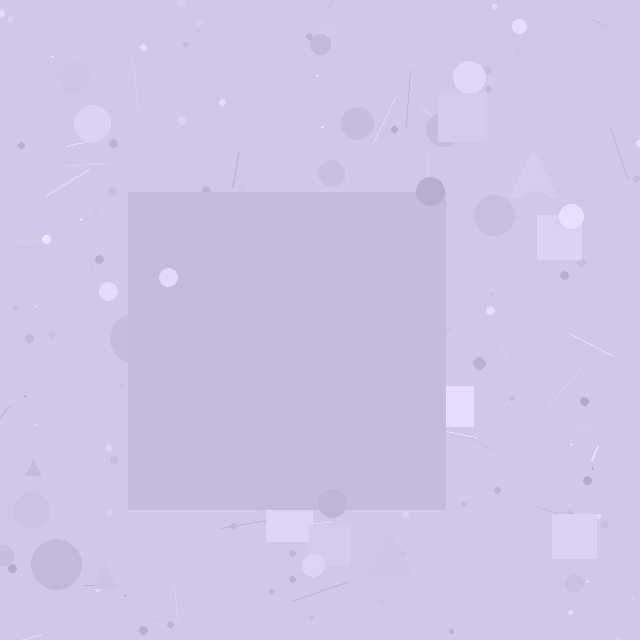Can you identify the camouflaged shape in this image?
The camouflaged shape is a square.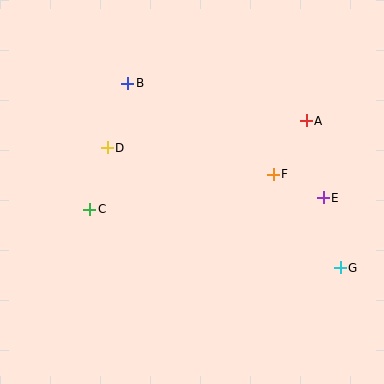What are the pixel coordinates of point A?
Point A is at (306, 121).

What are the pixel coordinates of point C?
Point C is at (90, 209).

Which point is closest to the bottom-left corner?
Point C is closest to the bottom-left corner.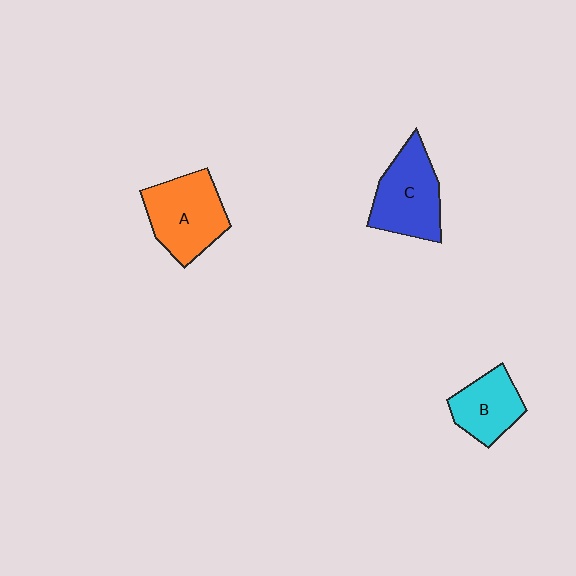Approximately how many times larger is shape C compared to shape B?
Approximately 1.4 times.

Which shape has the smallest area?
Shape B (cyan).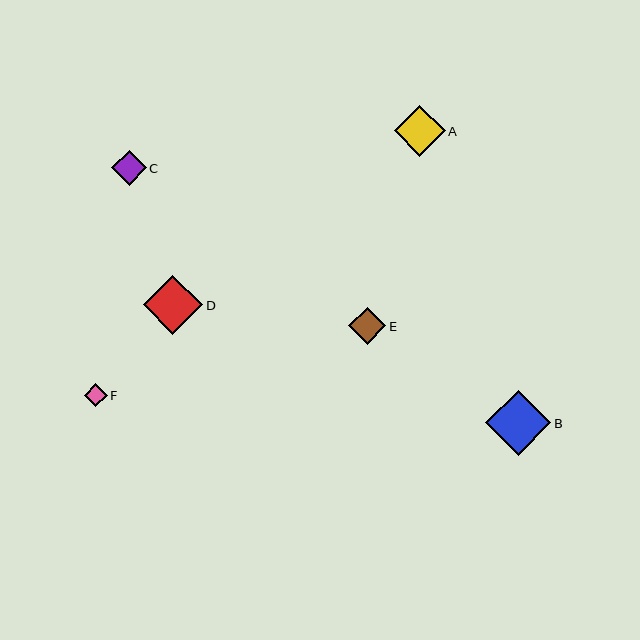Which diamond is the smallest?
Diamond F is the smallest with a size of approximately 23 pixels.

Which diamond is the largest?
Diamond B is the largest with a size of approximately 65 pixels.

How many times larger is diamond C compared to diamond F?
Diamond C is approximately 1.5 times the size of diamond F.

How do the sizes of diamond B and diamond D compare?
Diamond B and diamond D are approximately the same size.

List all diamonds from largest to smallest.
From largest to smallest: B, D, A, E, C, F.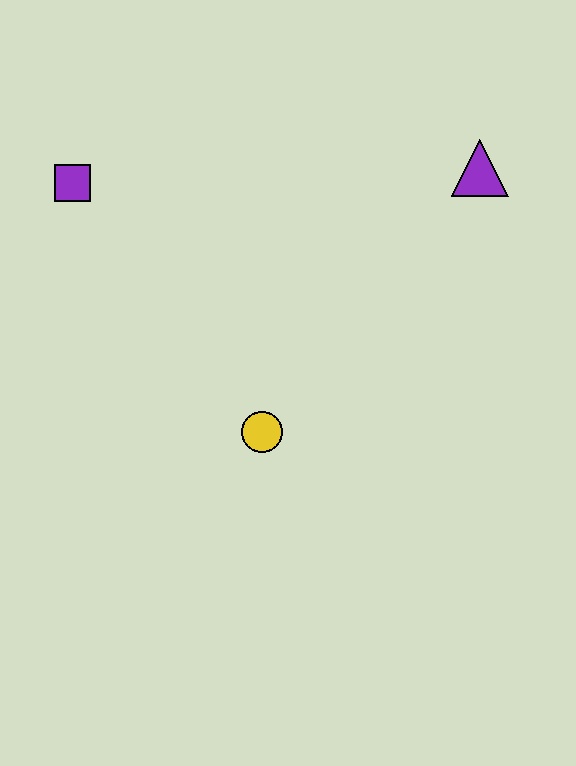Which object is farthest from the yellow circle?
The purple triangle is farthest from the yellow circle.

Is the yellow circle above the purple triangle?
No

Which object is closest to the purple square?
The yellow circle is closest to the purple square.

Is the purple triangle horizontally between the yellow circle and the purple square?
No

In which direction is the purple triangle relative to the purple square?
The purple triangle is to the right of the purple square.